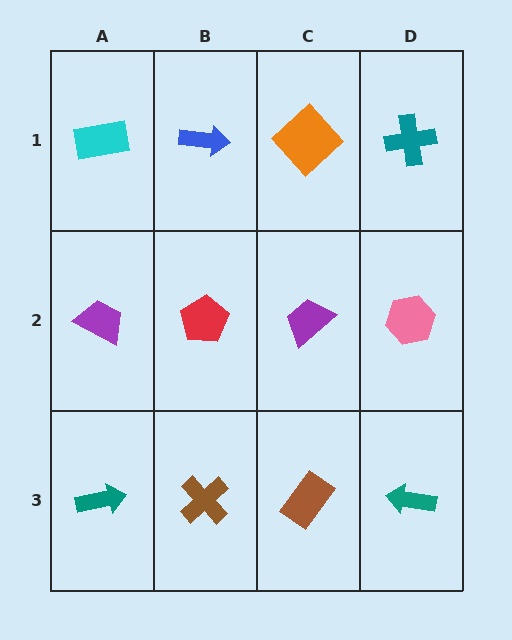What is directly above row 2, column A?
A cyan rectangle.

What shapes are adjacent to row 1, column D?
A pink hexagon (row 2, column D), an orange diamond (row 1, column C).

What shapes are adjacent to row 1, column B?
A red pentagon (row 2, column B), a cyan rectangle (row 1, column A), an orange diamond (row 1, column C).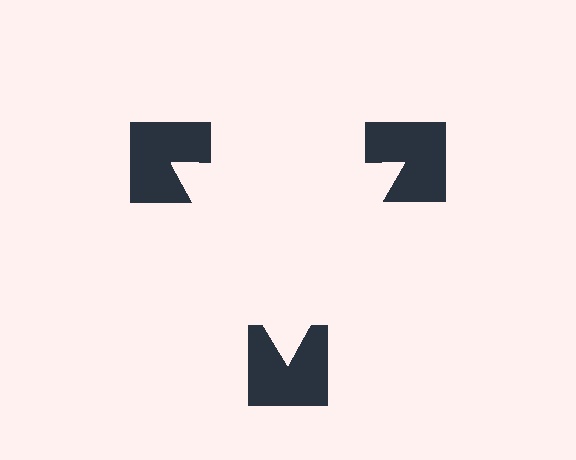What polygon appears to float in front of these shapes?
An illusory triangle — its edges are inferred from the aligned wedge cuts in the notched squares, not physically drawn.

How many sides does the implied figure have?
3 sides.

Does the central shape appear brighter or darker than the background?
It typically appears slightly brighter than the background, even though no actual brightness change is drawn.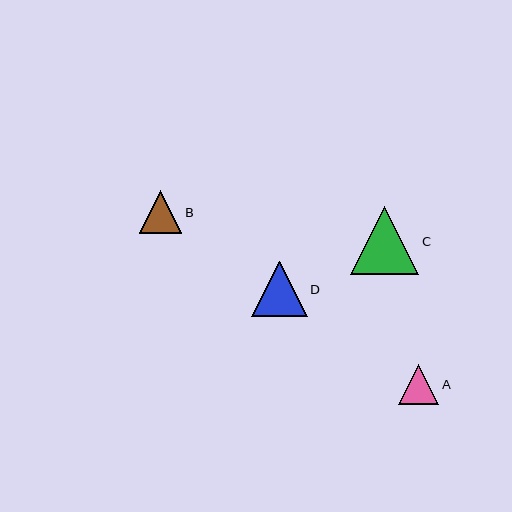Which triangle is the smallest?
Triangle A is the smallest with a size of approximately 40 pixels.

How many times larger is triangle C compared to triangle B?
Triangle C is approximately 1.6 times the size of triangle B.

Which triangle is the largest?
Triangle C is the largest with a size of approximately 68 pixels.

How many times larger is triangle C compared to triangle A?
Triangle C is approximately 1.7 times the size of triangle A.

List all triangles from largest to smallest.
From largest to smallest: C, D, B, A.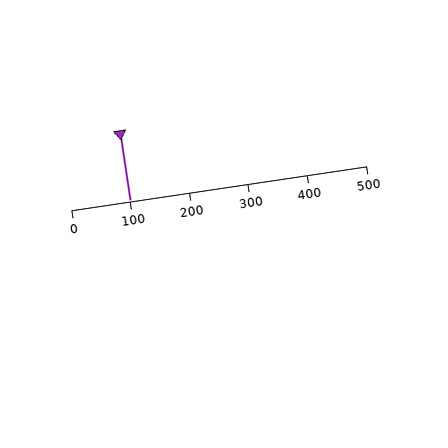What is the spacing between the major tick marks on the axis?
The major ticks are spaced 100 apart.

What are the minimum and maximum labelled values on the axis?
The axis runs from 0 to 500.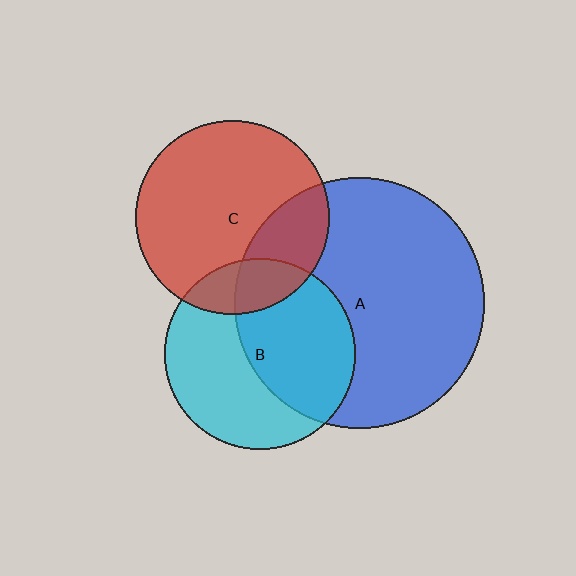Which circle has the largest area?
Circle A (blue).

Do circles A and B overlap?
Yes.